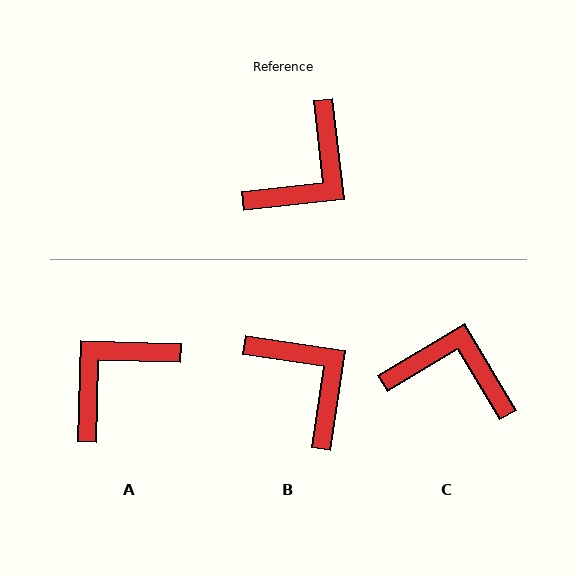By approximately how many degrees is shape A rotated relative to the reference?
Approximately 172 degrees counter-clockwise.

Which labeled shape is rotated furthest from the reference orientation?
A, about 172 degrees away.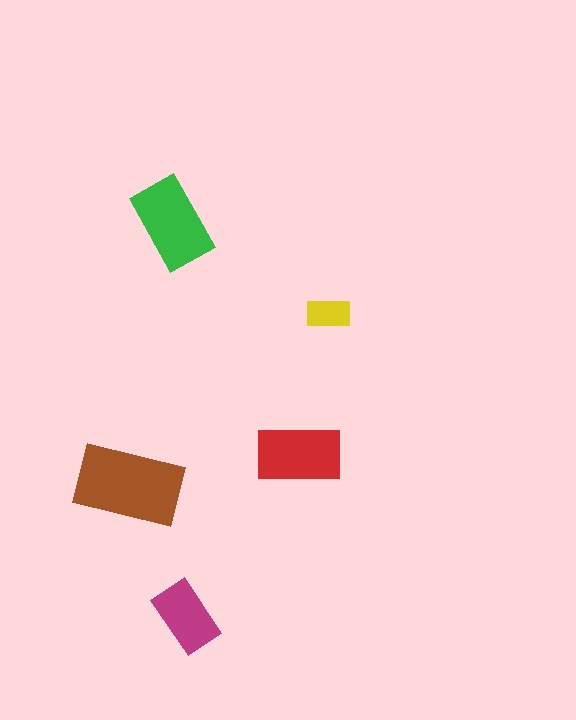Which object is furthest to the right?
The yellow rectangle is rightmost.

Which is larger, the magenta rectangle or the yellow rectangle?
The magenta one.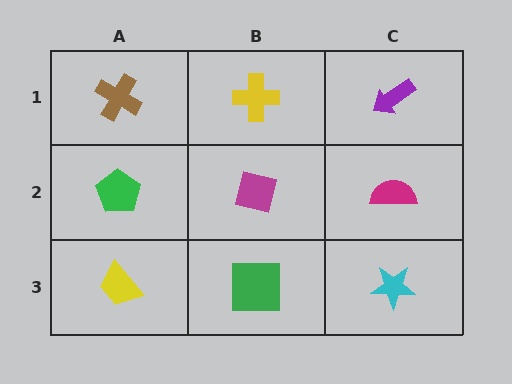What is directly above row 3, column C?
A magenta semicircle.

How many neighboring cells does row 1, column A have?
2.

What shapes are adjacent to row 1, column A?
A green pentagon (row 2, column A), a yellow cross (row 1, column B).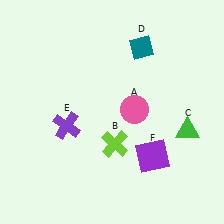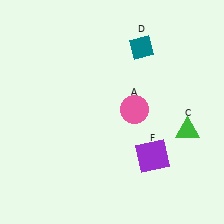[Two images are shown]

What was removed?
The purple cross (E), the lime cross (B) were removed in Image 2.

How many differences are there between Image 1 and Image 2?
There are 2 differences between the two images.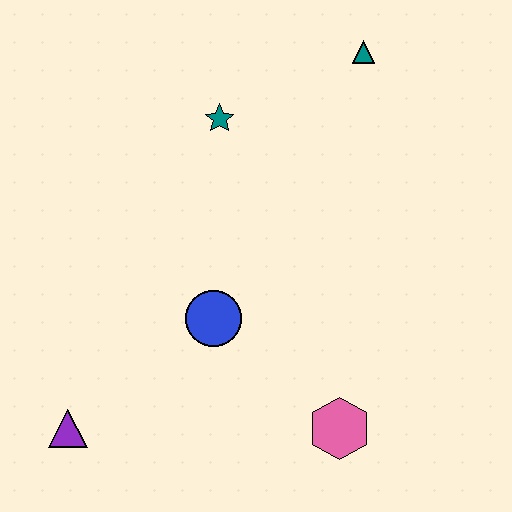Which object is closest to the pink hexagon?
The blue circle is closest to the pink hexagon.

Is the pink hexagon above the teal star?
No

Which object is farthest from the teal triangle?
The purple triangle is farthest from the teal triangle.